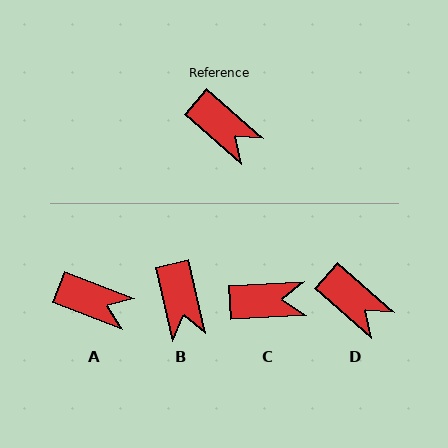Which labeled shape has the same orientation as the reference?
D.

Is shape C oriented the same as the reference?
No, it is off by about 44 degrees.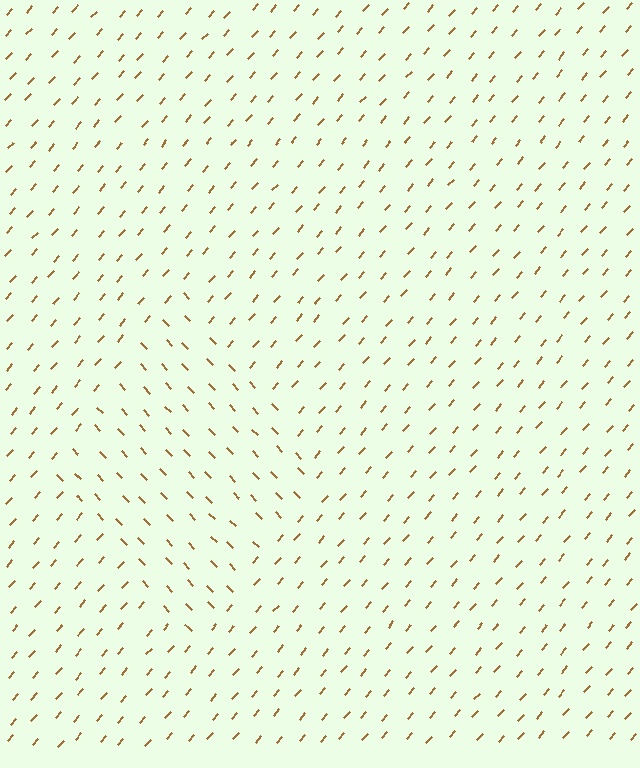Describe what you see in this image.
The image is filled with small brown line segments. A diamond region in the image has lines oriented differently from the surrounding lines, creating a visible texture boundary.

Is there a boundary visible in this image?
Yes, there is a texture boundary formed by a change in line orientation.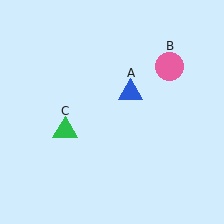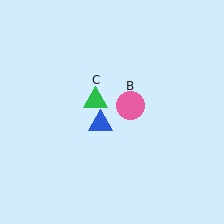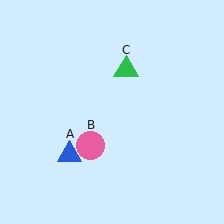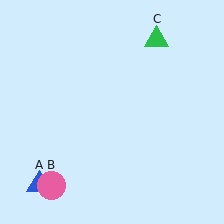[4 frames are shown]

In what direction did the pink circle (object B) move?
The pink circle (object B) moved down and to the left.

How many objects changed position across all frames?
3 objects changed position: blue triangle (object A), pink circle (object B), green triangle (object C).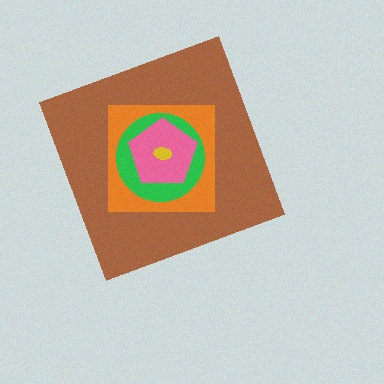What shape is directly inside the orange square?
The green circle.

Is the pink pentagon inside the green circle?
Yes.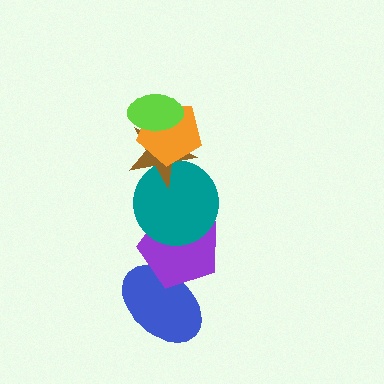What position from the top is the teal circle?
The teal circle is 4th from the top.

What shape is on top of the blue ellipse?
The purple pentagon is on top of the blue ellipse.